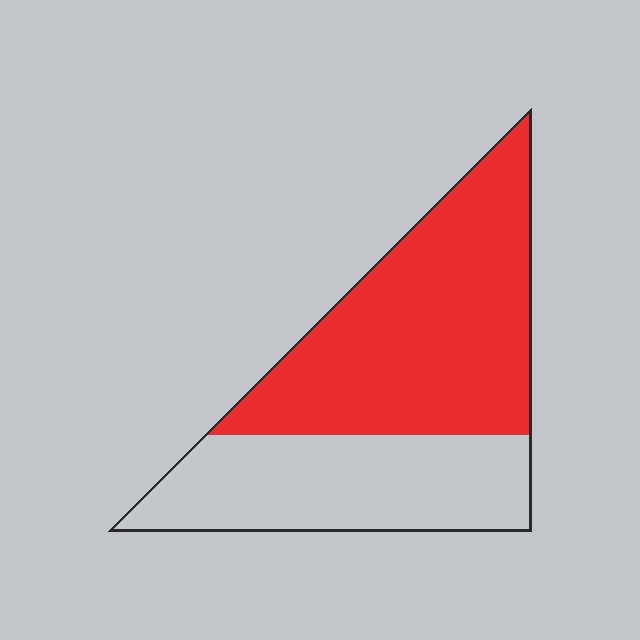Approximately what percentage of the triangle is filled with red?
Approximately 60%.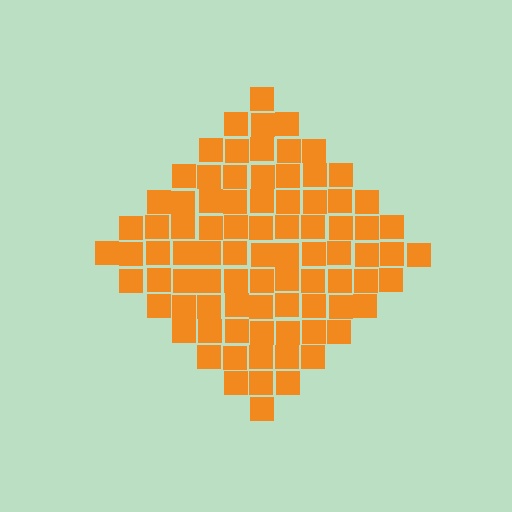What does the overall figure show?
The overall figure shows a diamond.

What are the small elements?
The small elements are squares.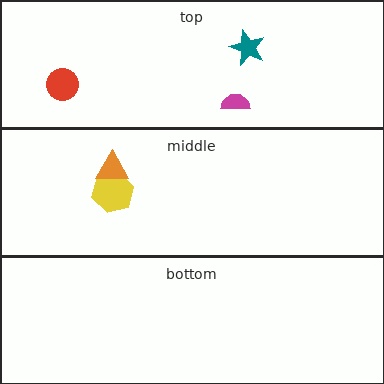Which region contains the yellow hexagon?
The middle region.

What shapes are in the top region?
The magenta semicircle, the red circle, the teal star.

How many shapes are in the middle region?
2.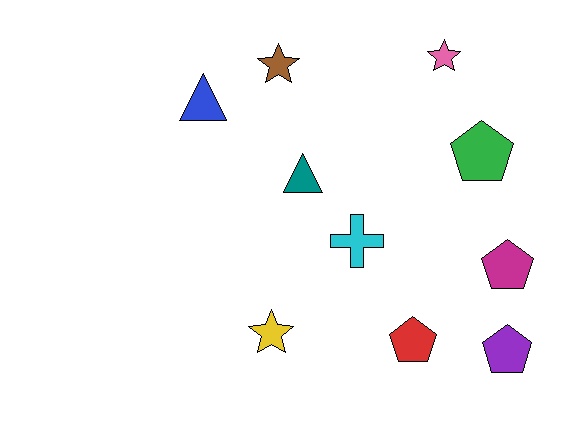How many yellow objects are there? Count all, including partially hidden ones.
There is 1 yellow object.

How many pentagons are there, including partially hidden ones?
There are 4 pentagons.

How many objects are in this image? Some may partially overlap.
There are 10 objects.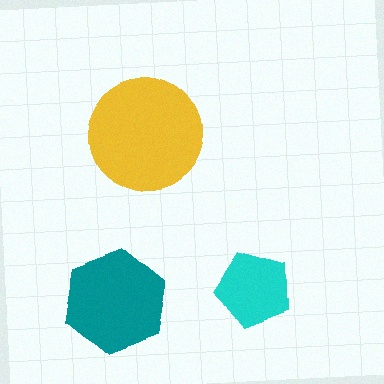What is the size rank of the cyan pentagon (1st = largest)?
3rd.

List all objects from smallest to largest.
The cyan pentagon, the teal hexagon, the yellow circle.